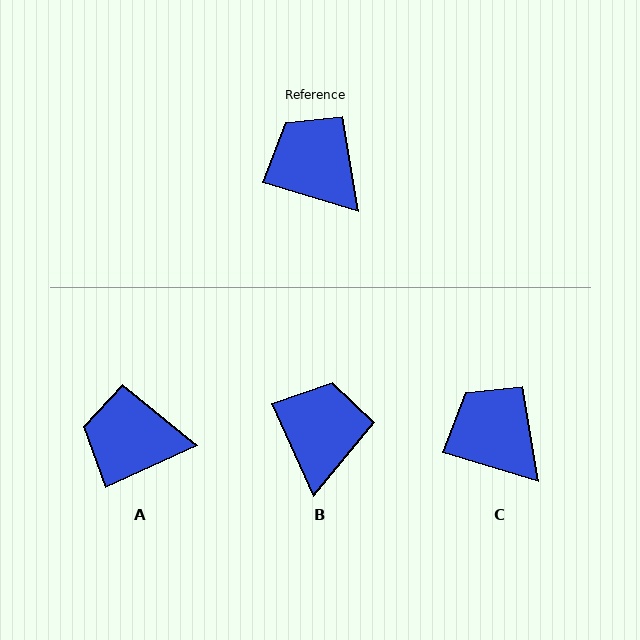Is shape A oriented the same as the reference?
No, it is off by about 41 degrees.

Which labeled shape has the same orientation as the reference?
C.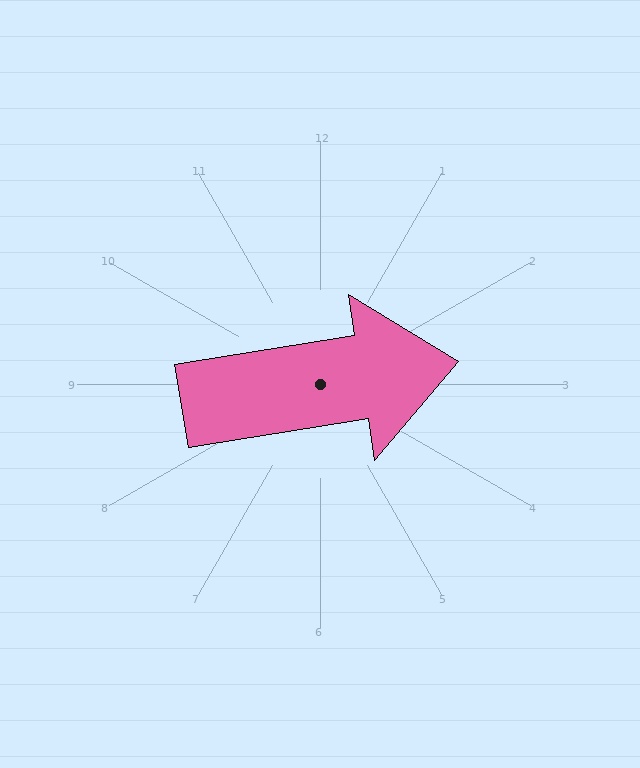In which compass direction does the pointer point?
East.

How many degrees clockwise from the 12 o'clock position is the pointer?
Approximately 81 degrees.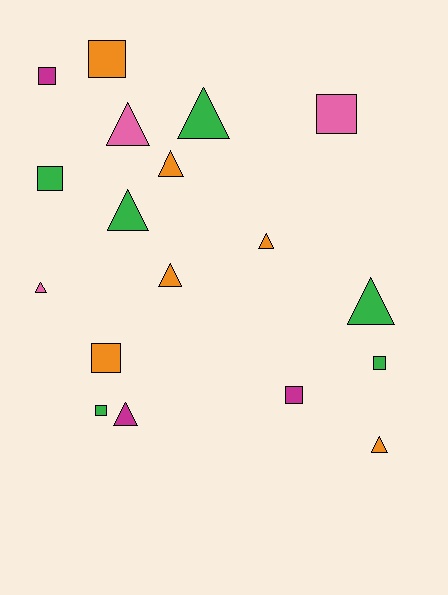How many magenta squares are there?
There are 2 magenta squares.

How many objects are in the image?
There are 18 objects.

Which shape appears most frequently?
Triangle, with 10 objects.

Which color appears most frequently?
Green, with 6 objects.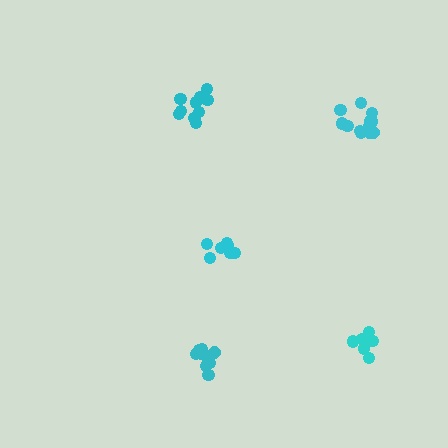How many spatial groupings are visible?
There are 5 spatial groupings.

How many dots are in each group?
Group 1: 7 dots, Group 2: 7 dots, Group 3: 10 dots, Group 4: 12 dots, Group 5: 9 dots (45 total).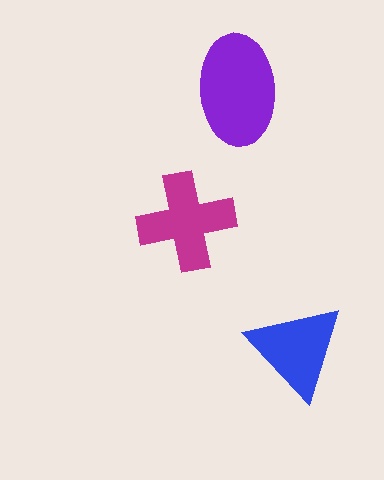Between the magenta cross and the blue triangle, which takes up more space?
The magenta cross.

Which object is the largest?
The purple ellipse.